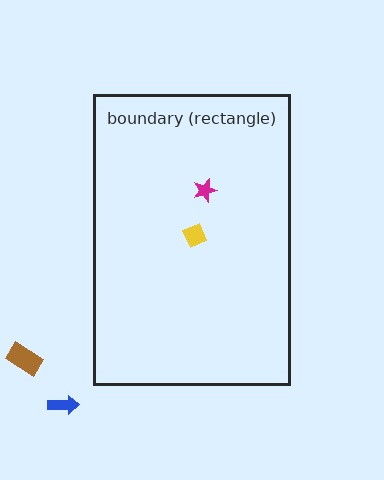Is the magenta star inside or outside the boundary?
Inside.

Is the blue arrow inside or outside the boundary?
Outside.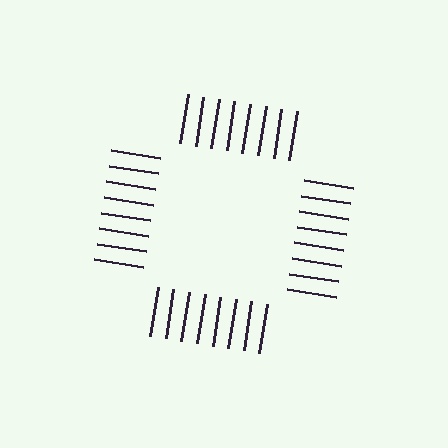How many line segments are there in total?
32 — 8 along each of the 4 edges.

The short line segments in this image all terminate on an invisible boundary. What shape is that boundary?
An illusory square — the line segments terminate on its edges but no continuous stroke is drawn.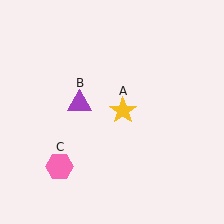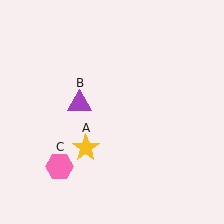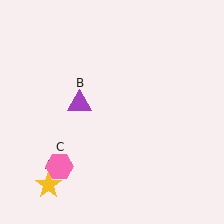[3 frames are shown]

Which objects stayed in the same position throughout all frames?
Purple triangle (object B) and pink hexagon (object C) remained stationary.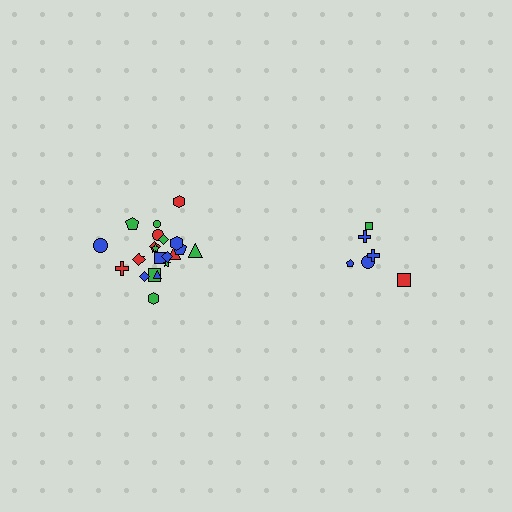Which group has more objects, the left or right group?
The left group.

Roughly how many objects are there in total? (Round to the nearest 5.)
Roughly 30 objects in total.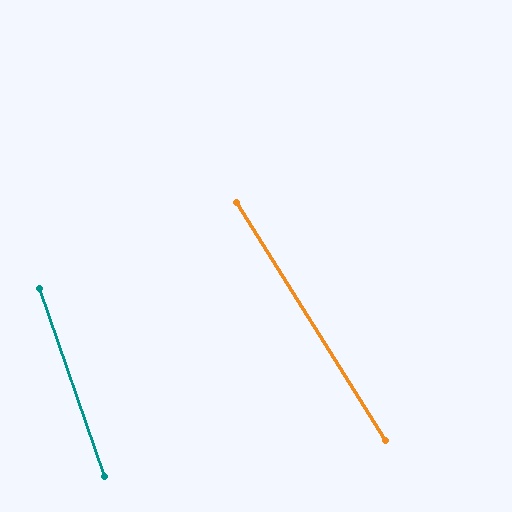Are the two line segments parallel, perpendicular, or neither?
Neither parallel nor perpendicular — they differ by about 13°.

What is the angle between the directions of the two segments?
Approximately 13 degrees.